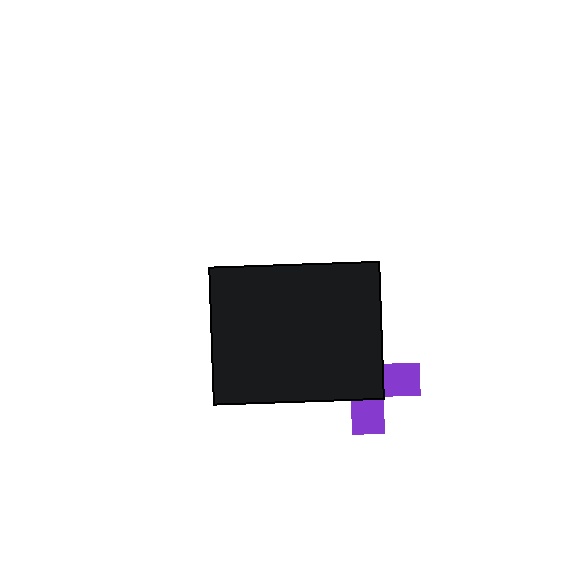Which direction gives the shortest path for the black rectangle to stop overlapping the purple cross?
Moving toward the upper-left gives the shortest separation.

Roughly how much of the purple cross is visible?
A small part of it is visible (roughly 38%).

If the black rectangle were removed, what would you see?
You would see the complete purple cross.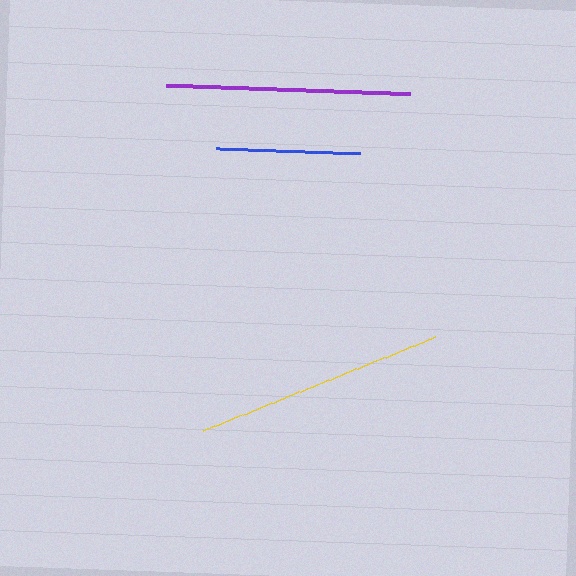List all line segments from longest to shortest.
From longest to shortest: yellow, purple, blue.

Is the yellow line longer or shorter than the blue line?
The yellow line is longer than the blue line.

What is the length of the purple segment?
The purple segment is approximately 244 pixels long.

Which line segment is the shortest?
The blue line is the shortest at approximately 144 pixels.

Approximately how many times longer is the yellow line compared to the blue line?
The yellow line is approximately 1.7 times the length of the blue line.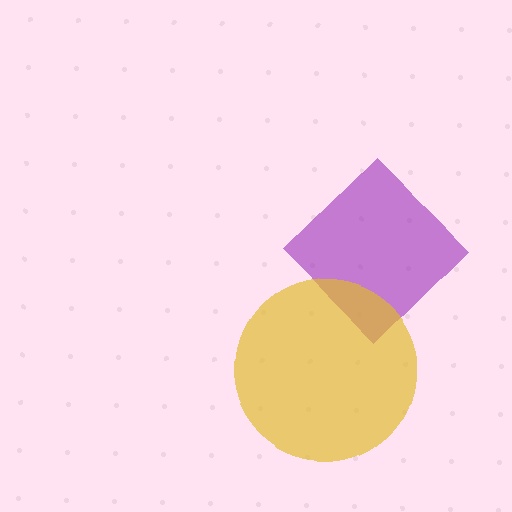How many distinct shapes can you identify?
There are 2 distinct shapes: a purple diamond, a yellow circle.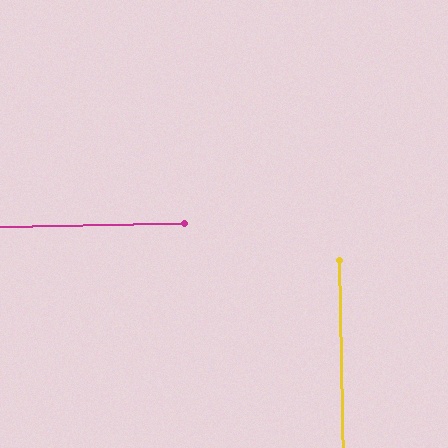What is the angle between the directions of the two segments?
Approximately 90 degrees.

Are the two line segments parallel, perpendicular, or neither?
Perpendicular — they meet at approximately 90°.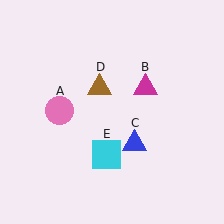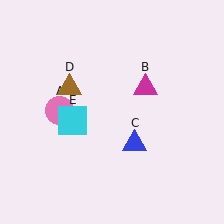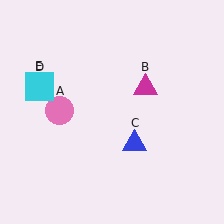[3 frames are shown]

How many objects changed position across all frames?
2 objects changed position: brown triangle (object D), cyan square (object E).